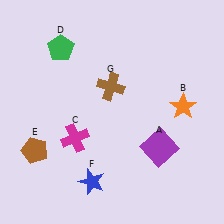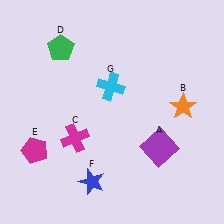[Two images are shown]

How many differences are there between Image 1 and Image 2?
There are 2 differences between the two images.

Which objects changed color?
E changed from brown to magenta. G changed from brown to cyan.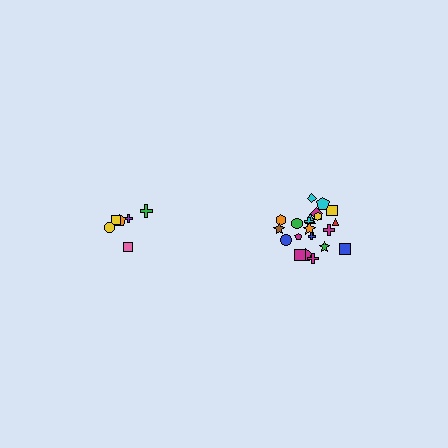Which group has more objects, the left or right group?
The right group.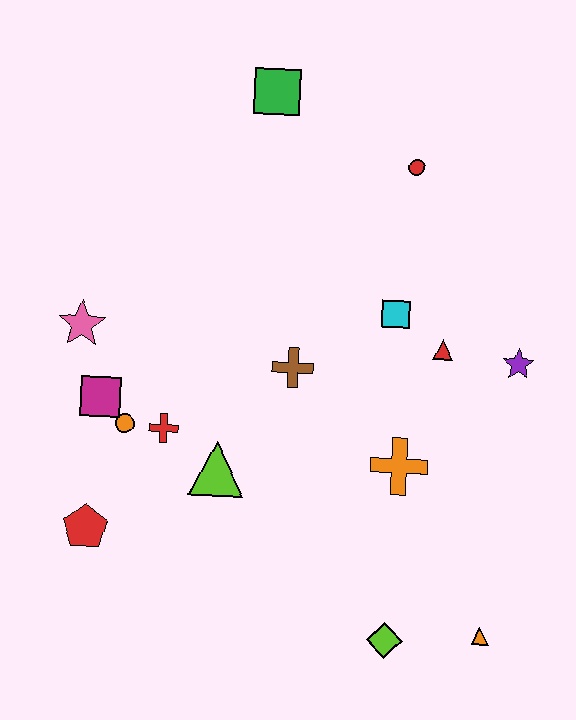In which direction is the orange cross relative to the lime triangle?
The orange cross is to the right of the lime triangle.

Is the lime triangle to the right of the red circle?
No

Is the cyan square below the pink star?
No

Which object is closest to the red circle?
The cyan square is closest to the red circle.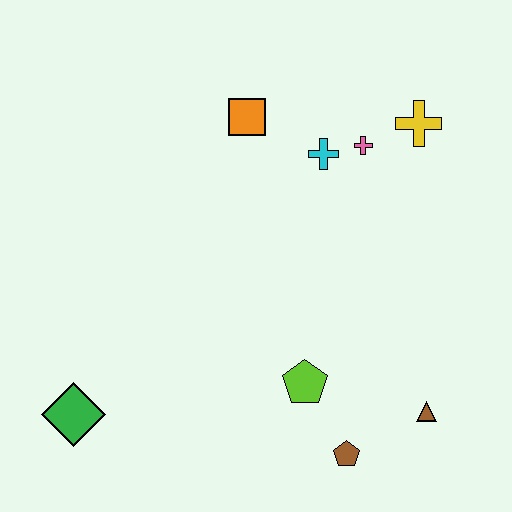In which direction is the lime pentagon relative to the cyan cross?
The lime pentagon is below the cyan cross.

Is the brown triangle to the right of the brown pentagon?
Yes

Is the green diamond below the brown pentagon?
No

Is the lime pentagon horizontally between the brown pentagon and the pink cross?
No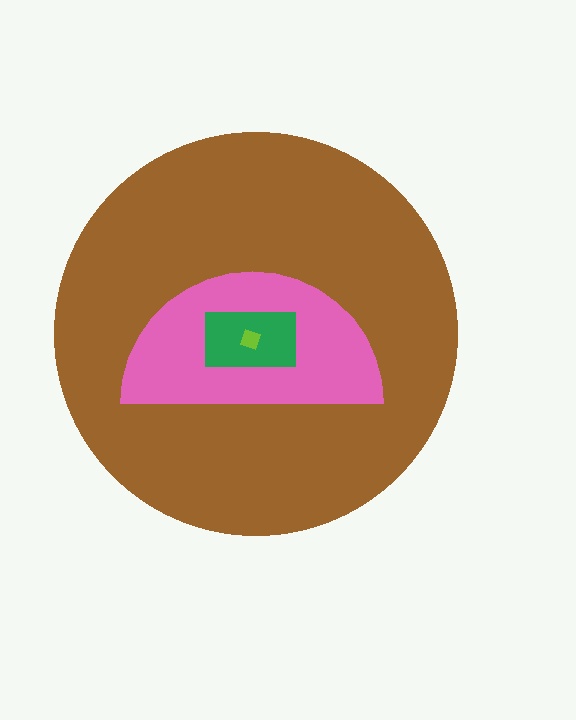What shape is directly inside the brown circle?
The pink semicircle.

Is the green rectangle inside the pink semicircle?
Yes.